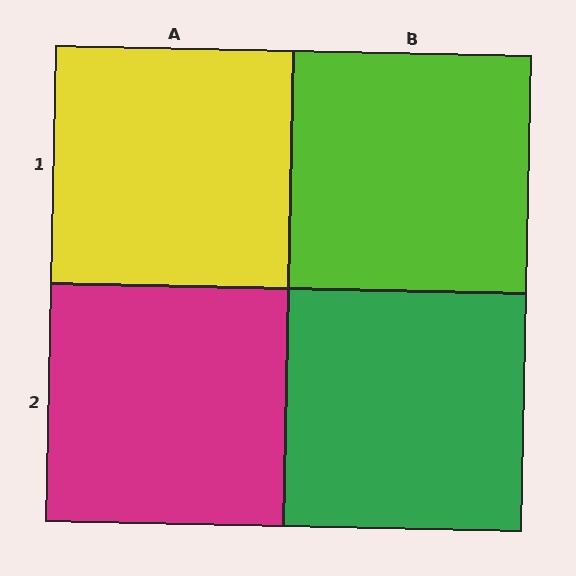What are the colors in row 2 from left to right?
Magenta, green.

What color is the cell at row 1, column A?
Yellow.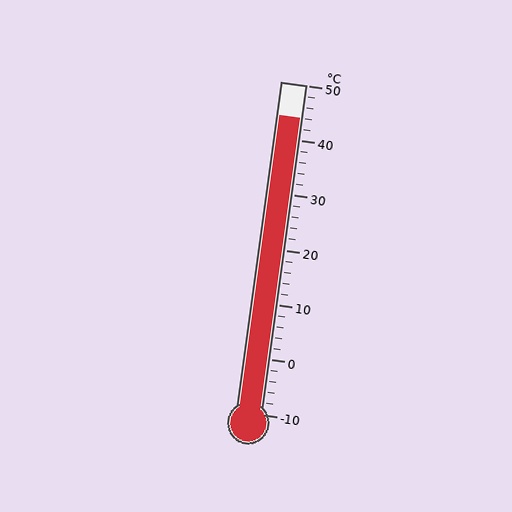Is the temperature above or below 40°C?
The temperature is above 40°C.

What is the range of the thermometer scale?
The thermometer scale ranges from -10°C to 50°C.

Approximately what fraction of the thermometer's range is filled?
The thermometer is filled to approximately 90% of its range.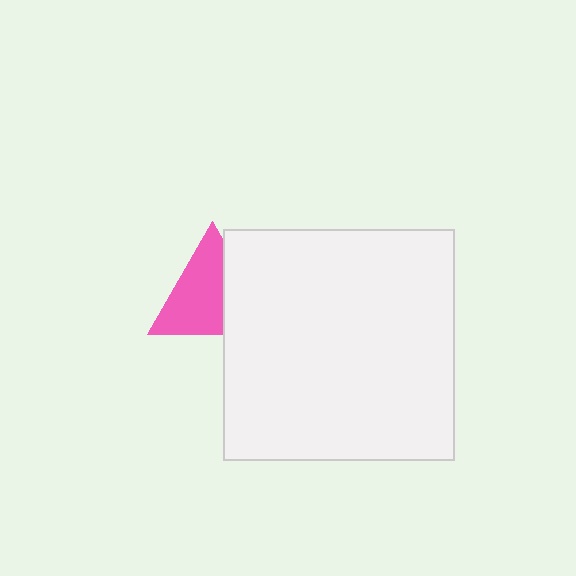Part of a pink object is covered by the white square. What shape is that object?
It is a triangle.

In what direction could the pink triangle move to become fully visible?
The pink triangle could move left. That would shift it out from behind the white square entirely.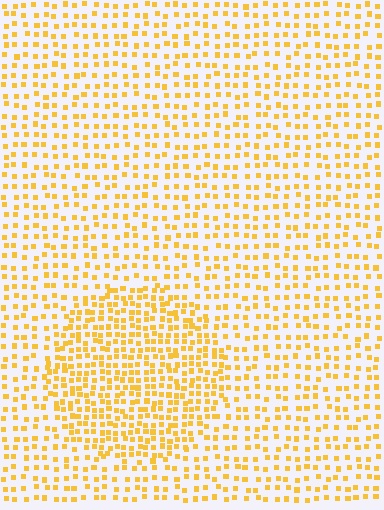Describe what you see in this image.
The image contains small yellow elements arranged at two different densities. A circle-shaped region is visible where the elements are more densely packed than the surrounding area.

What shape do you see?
I see a circle.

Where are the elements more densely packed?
The elements are more densely packed inside the circle boundary.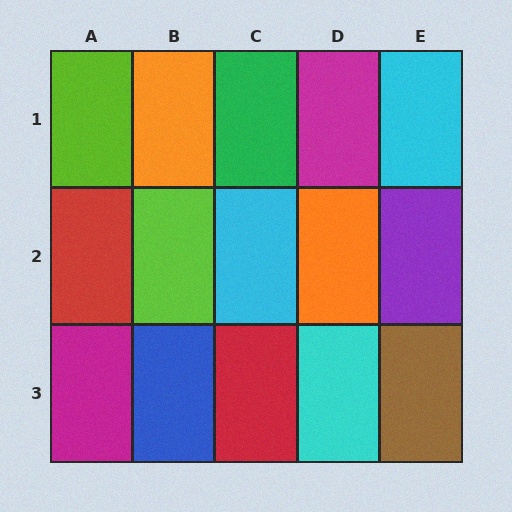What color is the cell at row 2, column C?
Cyan.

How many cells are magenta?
2 cells are magenta.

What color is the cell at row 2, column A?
Red.